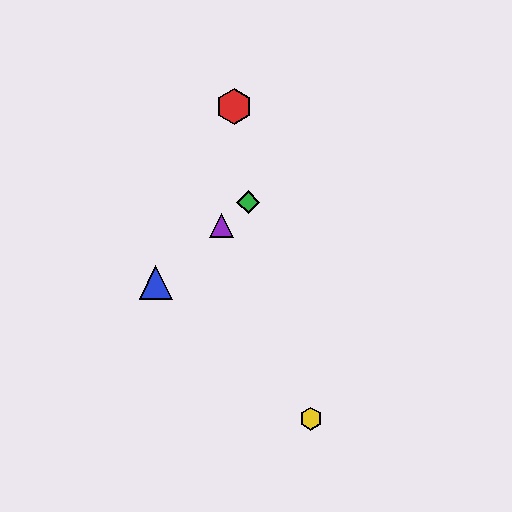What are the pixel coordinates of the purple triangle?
The purple triangle is at (221, 225).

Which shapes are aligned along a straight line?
The blue triangle, the green diamond, the purple triangle are aligned along a straight line.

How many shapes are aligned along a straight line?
3 shapes (the blue triangle, the green diamond, the purple triangle) are aligned along a straight line.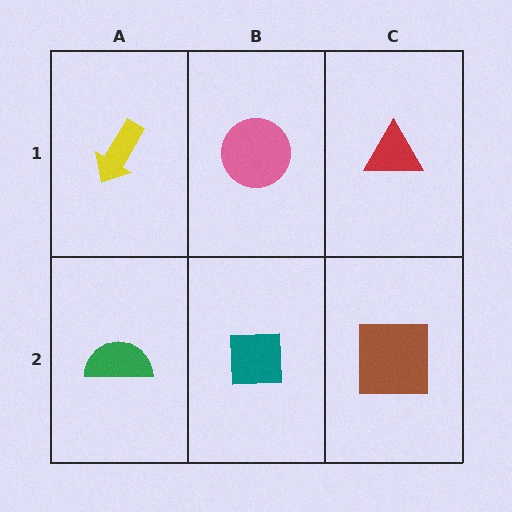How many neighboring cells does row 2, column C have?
2.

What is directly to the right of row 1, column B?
A red triangle.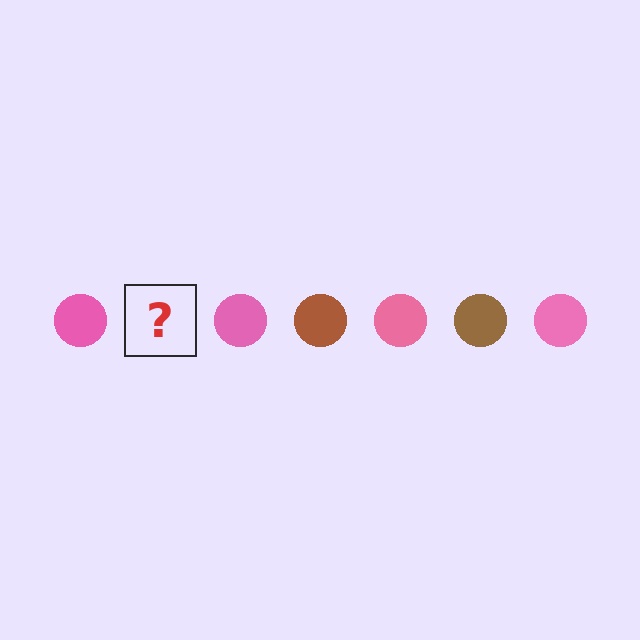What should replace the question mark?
The question mark should be replaced with a brown circle.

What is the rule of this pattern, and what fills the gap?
The rule is that the pattern cycles through pink, brown circles. The gap should be filled with a brown circle.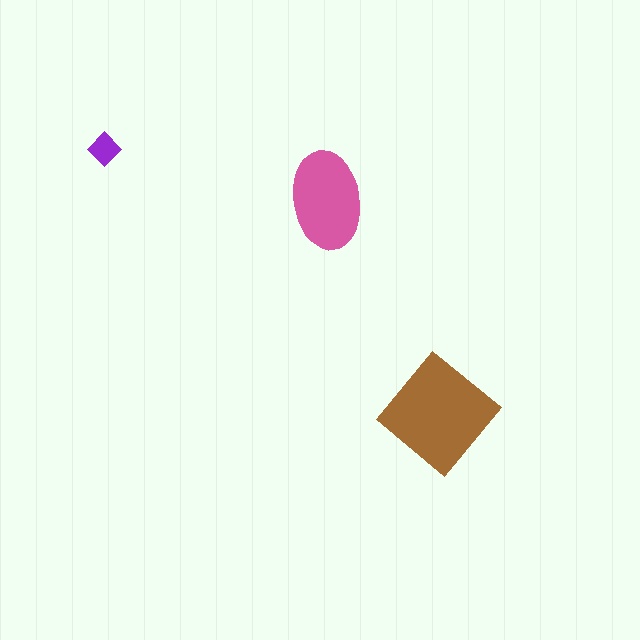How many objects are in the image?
There are 3 objects in the image.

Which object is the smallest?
The purple diamond.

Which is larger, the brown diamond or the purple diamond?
The brown diamond.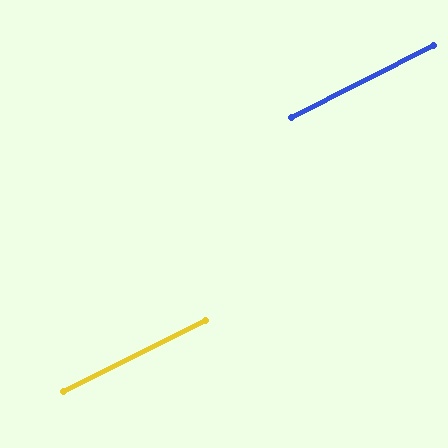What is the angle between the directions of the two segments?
Approximately 0 degrees.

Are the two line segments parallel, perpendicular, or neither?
Parallel — their directions differ by only 0.2°.